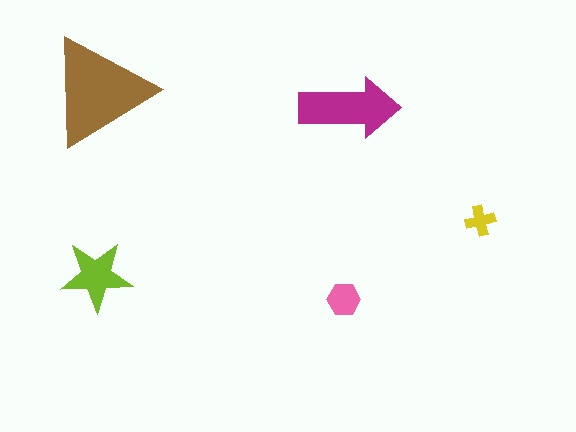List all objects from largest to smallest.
The brown triangle, the magenta arrow, the lime star, the pink hexagon, the yellow cross.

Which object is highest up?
The brown triangle is topmost.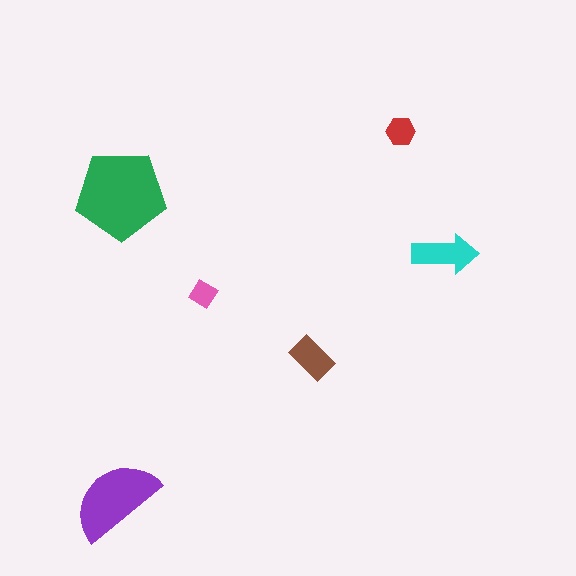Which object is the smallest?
The pink diamond.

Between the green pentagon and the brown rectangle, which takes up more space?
The green pentagon.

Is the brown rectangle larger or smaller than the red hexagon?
Larger.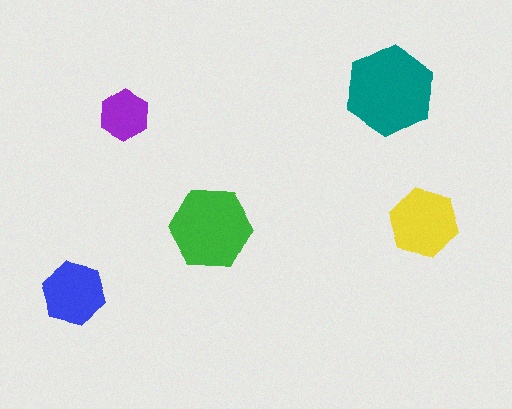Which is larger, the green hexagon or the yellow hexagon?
The green one.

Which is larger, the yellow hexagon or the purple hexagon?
The yellow one.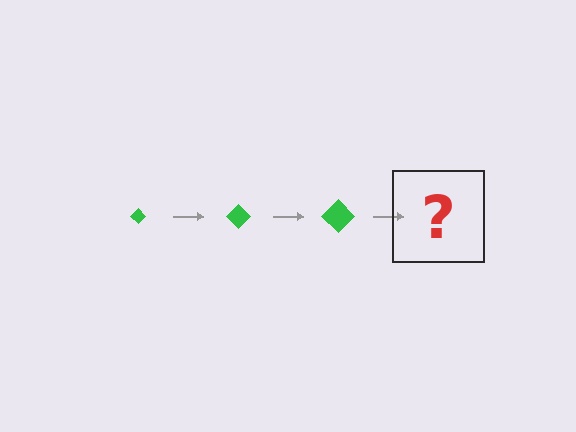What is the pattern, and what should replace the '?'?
The pattern is that the diamond gets progressively larger each step. The '?' should be a green diamond, larger than the previous one.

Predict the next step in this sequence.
The next step is a green diamond, larger than the previous one.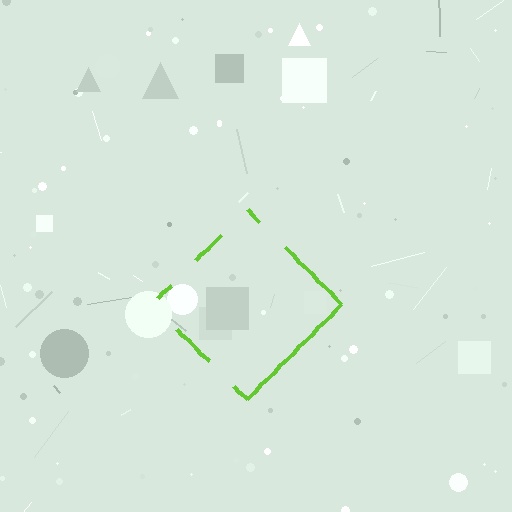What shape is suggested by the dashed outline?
The dashed outline suggests a diamond.